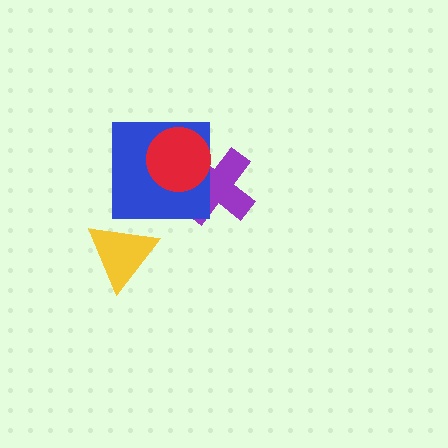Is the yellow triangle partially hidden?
No, no other shape covers it.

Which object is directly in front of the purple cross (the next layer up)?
The blue square is directly in front of the purple cross.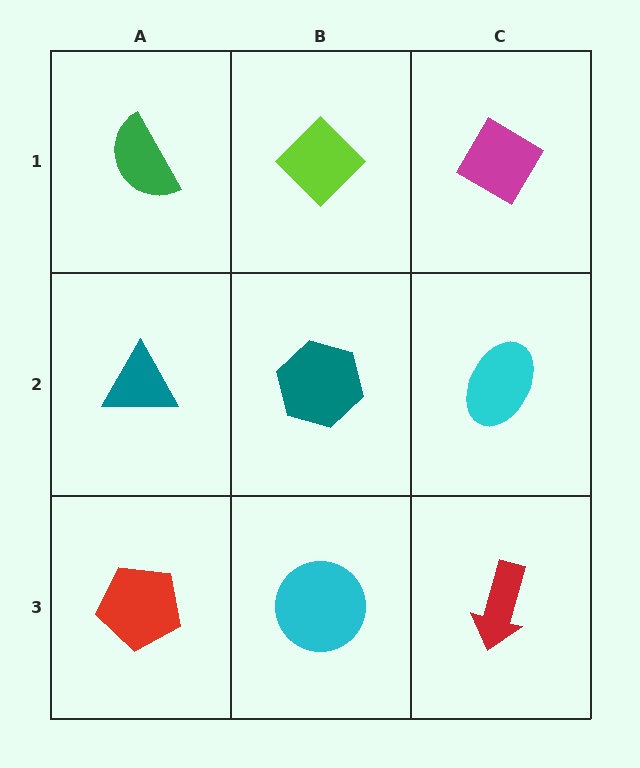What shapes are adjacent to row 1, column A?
A teal triangle (row 2, column A), a lime diamond (row 1, column B).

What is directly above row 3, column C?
A cyan ellipse.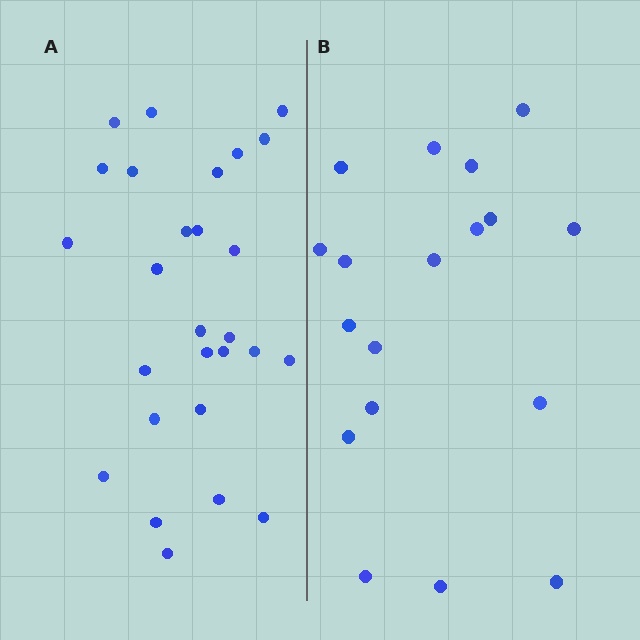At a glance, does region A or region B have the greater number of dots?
Region A (the left region) has more dots.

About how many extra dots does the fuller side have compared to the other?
Region A has roughly 8 or so more dots than region B.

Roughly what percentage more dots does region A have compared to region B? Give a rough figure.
About 50% more.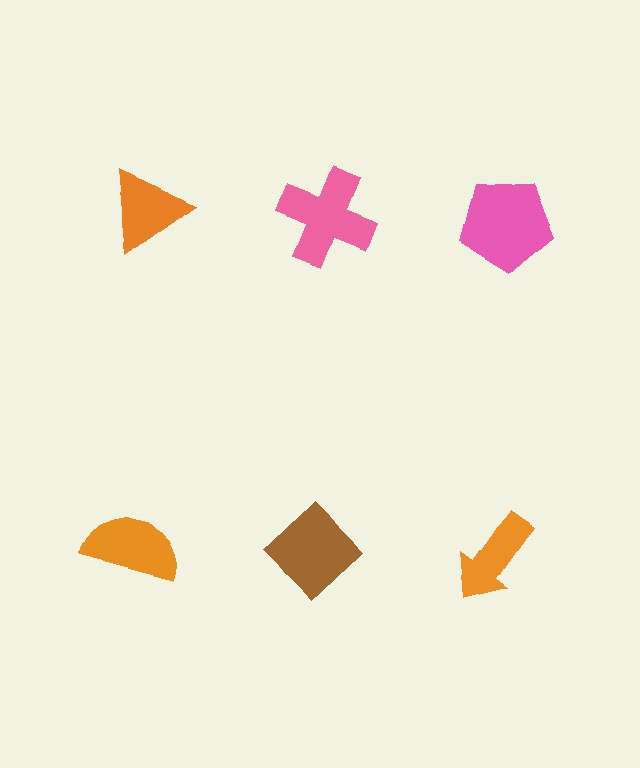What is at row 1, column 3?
A pink pentagon.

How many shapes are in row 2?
3 shapes.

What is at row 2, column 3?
An orange arrow.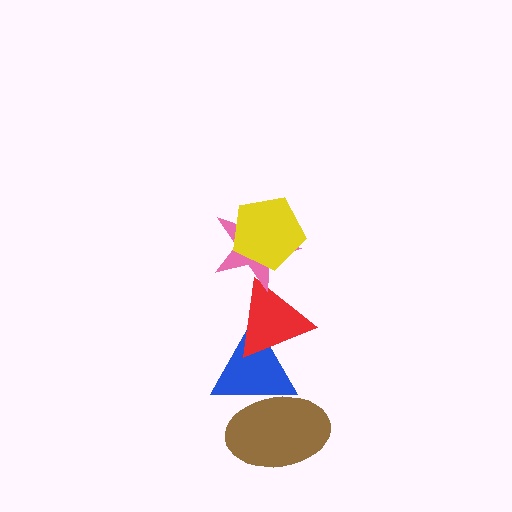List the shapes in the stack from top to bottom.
From top to bottom: the yellow pentagon, the pink star, the red triangle, the blue triangle, the brown ellipse.